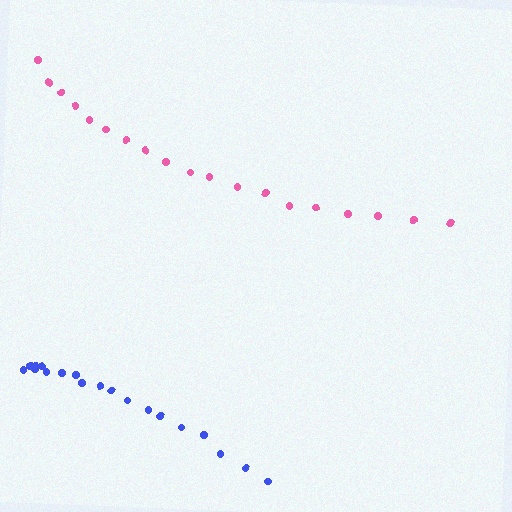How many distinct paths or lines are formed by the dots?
There are 2 distinct paths.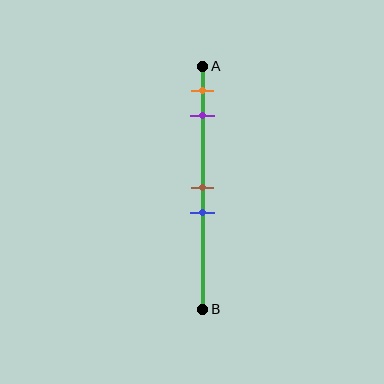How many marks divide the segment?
There are 4 marks dividing the segment.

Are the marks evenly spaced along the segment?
No, the marks are not evenly spaced.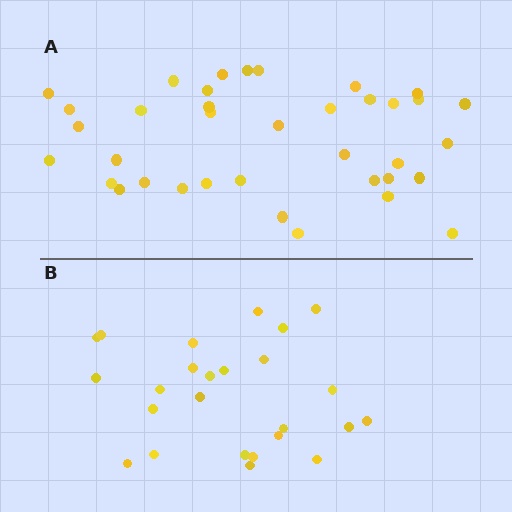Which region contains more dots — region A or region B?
Region A (the top region) has more dots.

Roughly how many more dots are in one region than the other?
Region A has roughly 12 or so more dots than region B.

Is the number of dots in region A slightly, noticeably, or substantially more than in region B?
Region A has substantially more. The ratio is roughly 1.5 to 1.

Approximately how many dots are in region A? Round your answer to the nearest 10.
About 40 dots. (The exact count is 37, which rounds to 40.)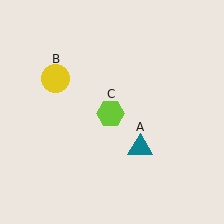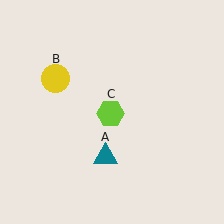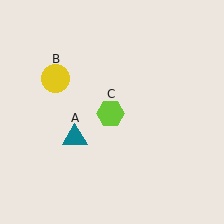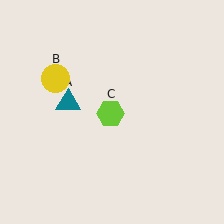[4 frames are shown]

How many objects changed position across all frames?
1 object changed position: teal triangle (object A).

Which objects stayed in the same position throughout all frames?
Yellow circle (object B) and lime hexagon (object C) remained stationary.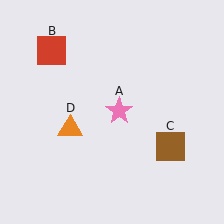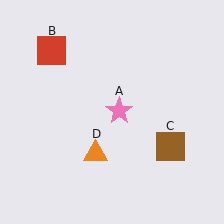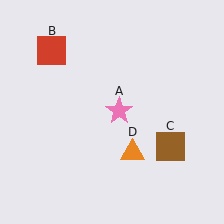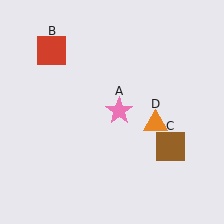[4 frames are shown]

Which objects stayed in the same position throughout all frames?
Pink star (object A) and red square (object B) and brown square (object C) remained stationary.